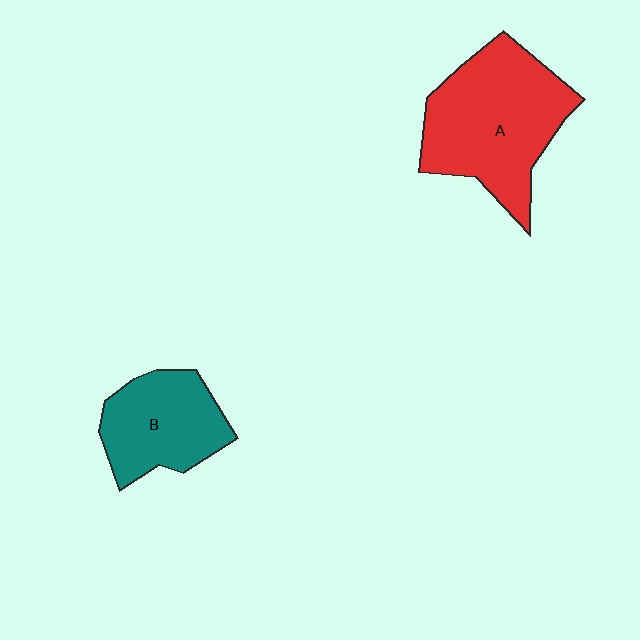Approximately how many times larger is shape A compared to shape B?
Approximately 1.6 times.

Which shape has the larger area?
Shape A (red).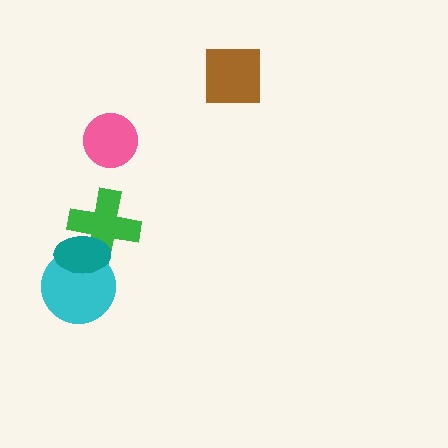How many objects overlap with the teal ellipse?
2 objects overlap with the teal ellipse.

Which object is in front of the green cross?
The teal ellipse is in front of the green cross.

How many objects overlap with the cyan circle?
1 object overlaps with the cyan circle.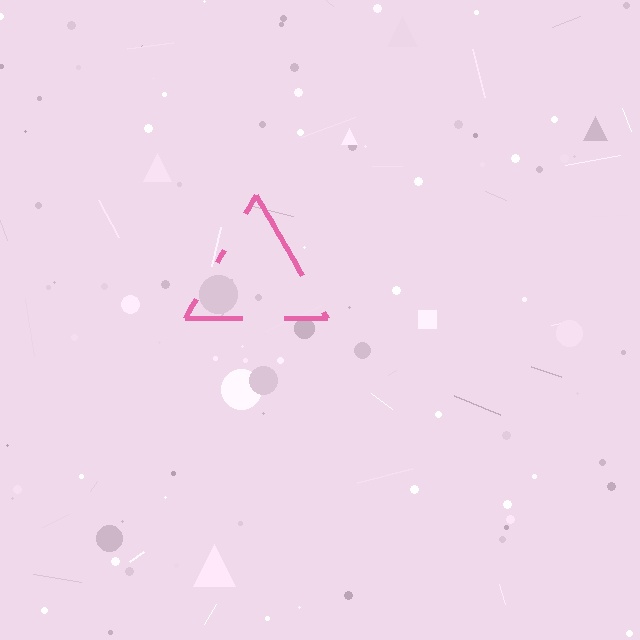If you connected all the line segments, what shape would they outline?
They would outline a triangle.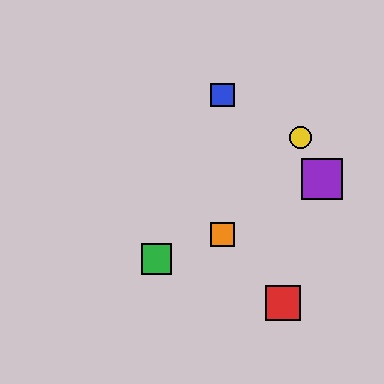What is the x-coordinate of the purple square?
The purple square is at x≈322.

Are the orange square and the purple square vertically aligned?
No, the orange square is at x≈222 and the purple square is at x≈322.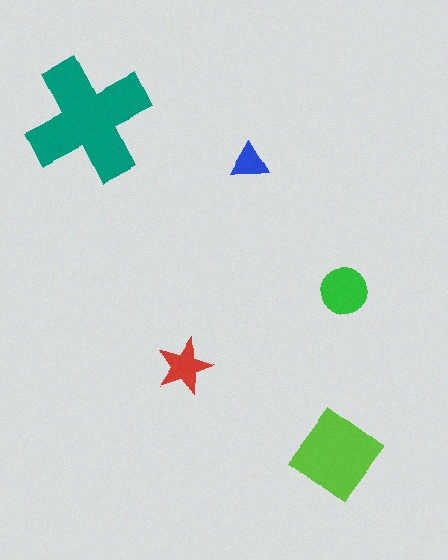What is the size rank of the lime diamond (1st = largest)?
2nd.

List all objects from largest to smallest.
The teal cross, the lime diamond, the green circle, the red star, the blue triangle.